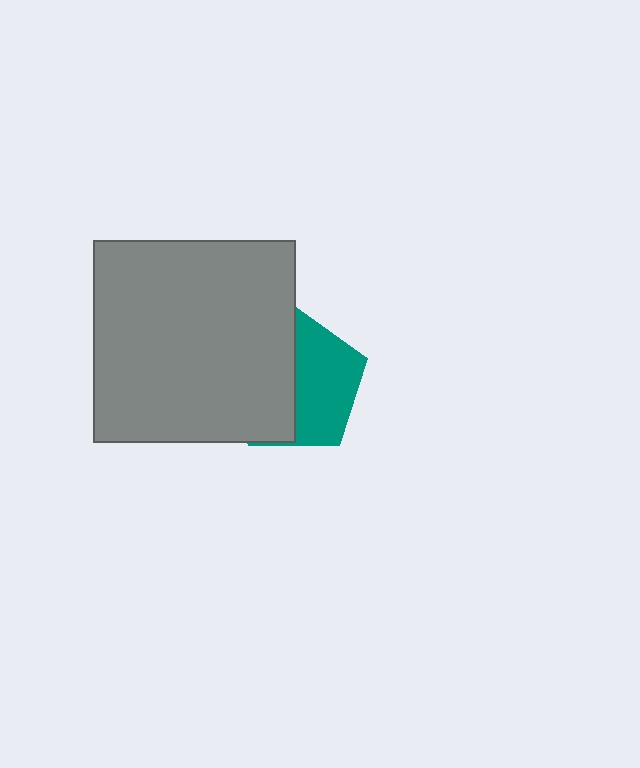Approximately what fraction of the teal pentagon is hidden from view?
Roughly 51% of the teal pentagon is hidden behind the gray square.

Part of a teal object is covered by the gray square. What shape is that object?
It is a pentagon.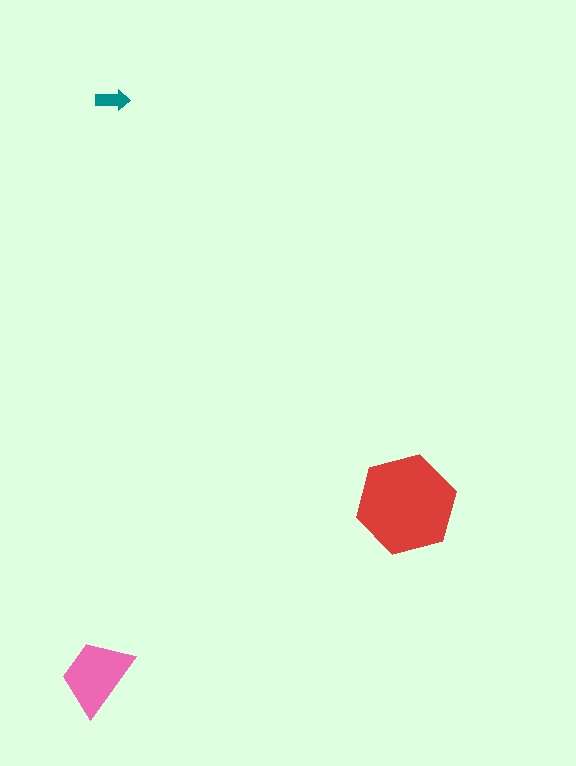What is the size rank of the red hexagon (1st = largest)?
1st.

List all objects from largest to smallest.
The red hexagon, the pink trapezoid, the teal arrow.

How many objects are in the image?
There are 3 objects in the image.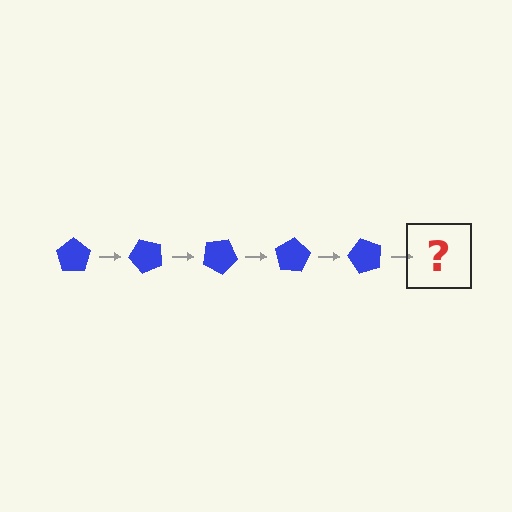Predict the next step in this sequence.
The next step is a blue pentagon rotated 250 degrees.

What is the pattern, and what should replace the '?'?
The pattern is that the pentagon rotates 50 degrees each step. The '?' should be a blue pentagon rotated 250 degrees.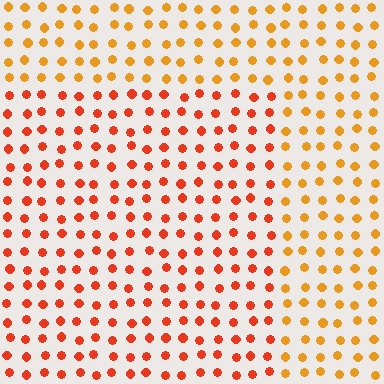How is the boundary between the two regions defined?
The boundary is defined purely by a slight shift in hue (about 29 degrees). Spacing, size, and orientation are identical on both sides.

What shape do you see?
I see a rectangle.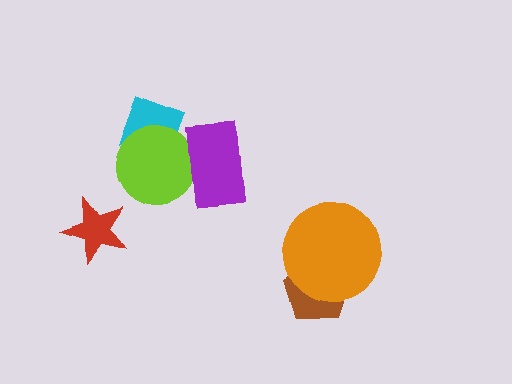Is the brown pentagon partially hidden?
Yes, it is partially covered by another shape.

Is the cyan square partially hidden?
Yes, it is partially covered by another shape.